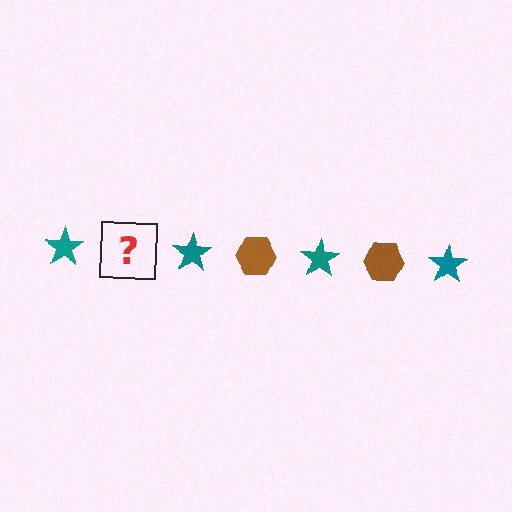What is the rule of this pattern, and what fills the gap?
The rule is that the pattern alternates between teal star and brown hexagon. The gap should be filled with a brown hexagon.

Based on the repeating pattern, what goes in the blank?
The blank should be a brown hexagon.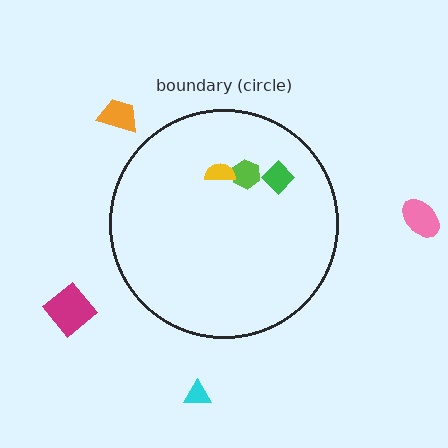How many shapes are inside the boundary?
3 inside, 4 outside.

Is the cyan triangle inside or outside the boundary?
Outside.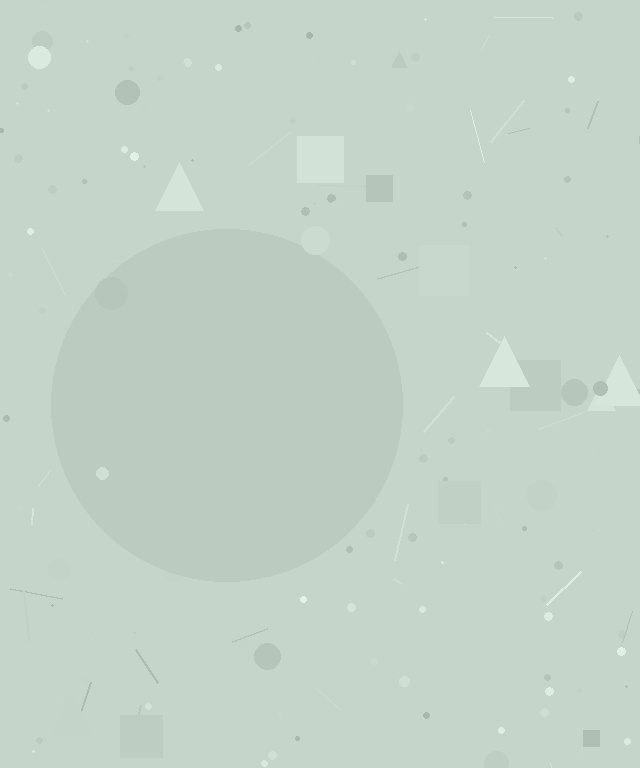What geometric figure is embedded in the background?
A circle is embedded in the background.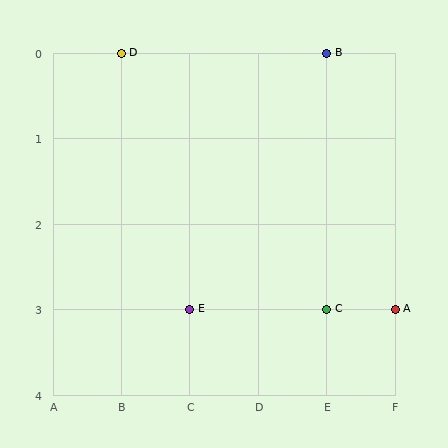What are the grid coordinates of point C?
Point C is at grid coordinates (E, 3).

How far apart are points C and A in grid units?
Points C and A are 1 column apart.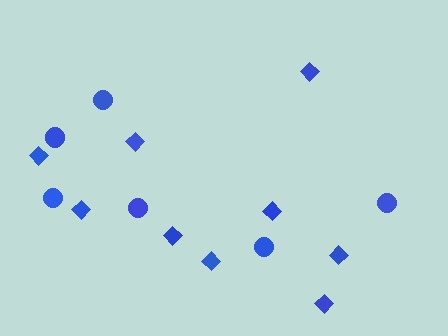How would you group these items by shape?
There are 2 groups: one group of circles (6) and one group of diamonds (9).